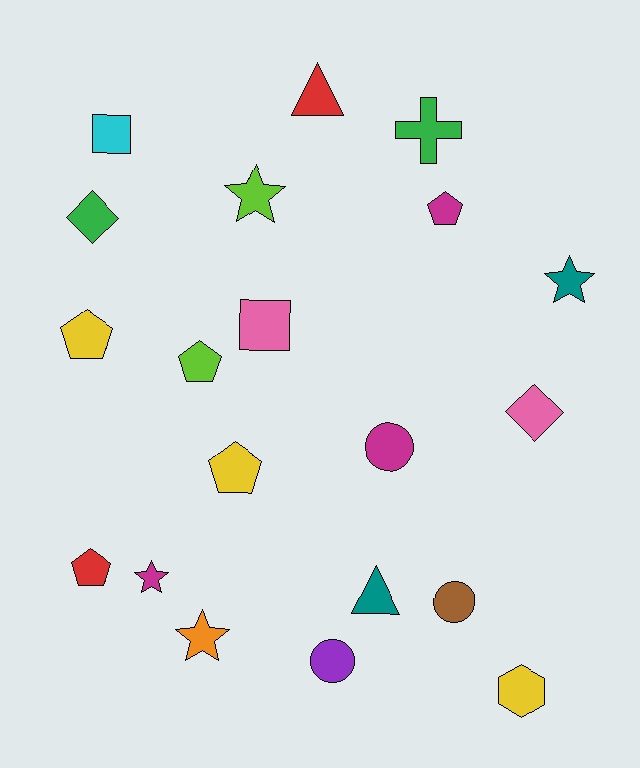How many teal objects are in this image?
There are 2 teal objects.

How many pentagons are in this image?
There are 5 pentagons.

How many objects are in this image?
There are 20 objects.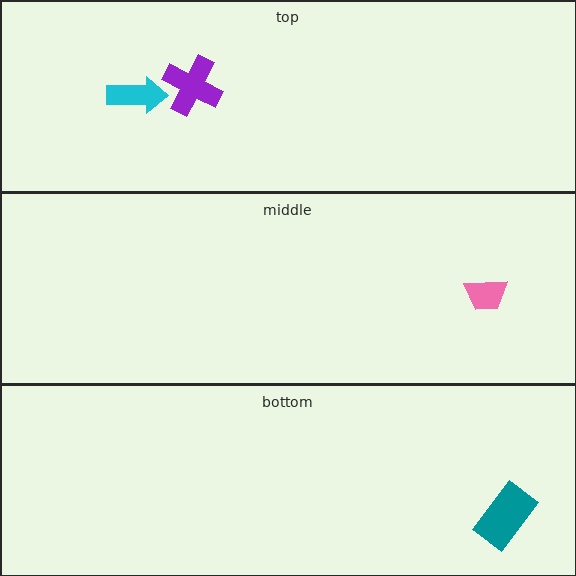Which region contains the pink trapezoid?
The middle region.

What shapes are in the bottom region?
The teal rectangle.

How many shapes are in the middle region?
1.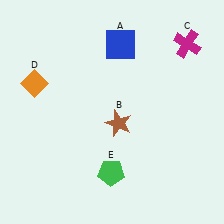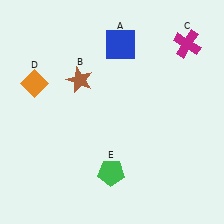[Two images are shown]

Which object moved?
The brown star (B) moved up.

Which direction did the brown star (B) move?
The brown star (B) moved up.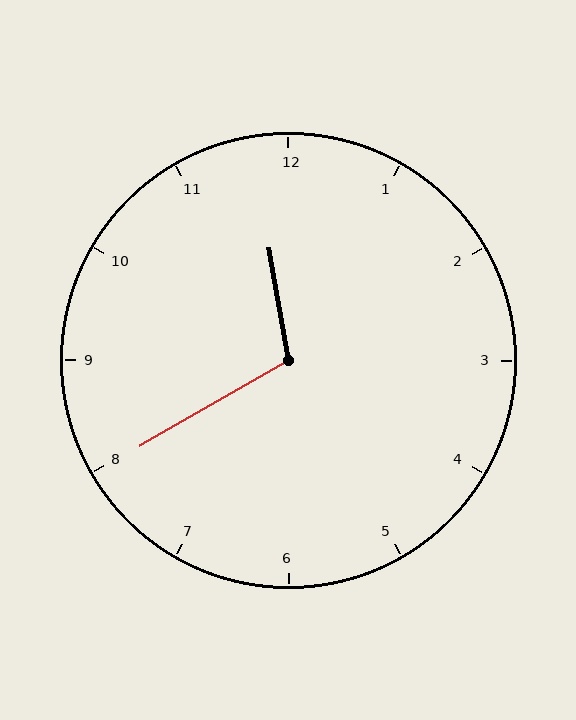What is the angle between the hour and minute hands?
Approximately 110 degrees.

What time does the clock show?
11:40.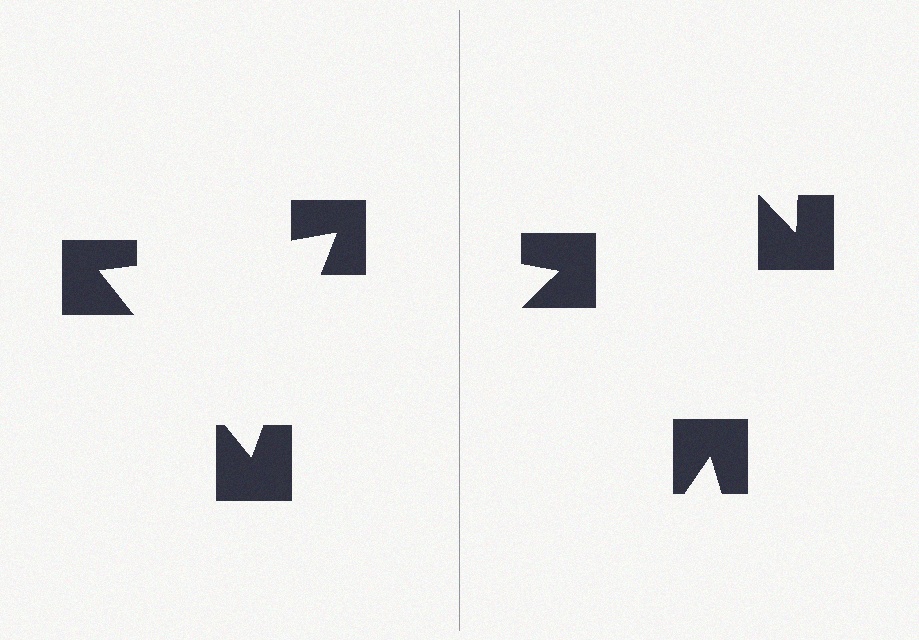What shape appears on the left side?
An illusory triangle.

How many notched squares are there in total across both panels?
6 — 3 on each side.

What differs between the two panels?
The notched squares are positioned identically on both sides; only the wedge orientations differ. On the left they align to a triangle; on the right they are misaligned.